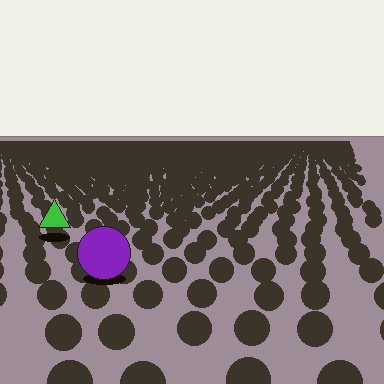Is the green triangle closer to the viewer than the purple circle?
No. The purple circle is closer — you can tell from the texture gradient: the ground texture is coarser near it.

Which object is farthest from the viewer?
The green triangle is farthest from the viewer. It appears smaller and the ground texture around it is denser.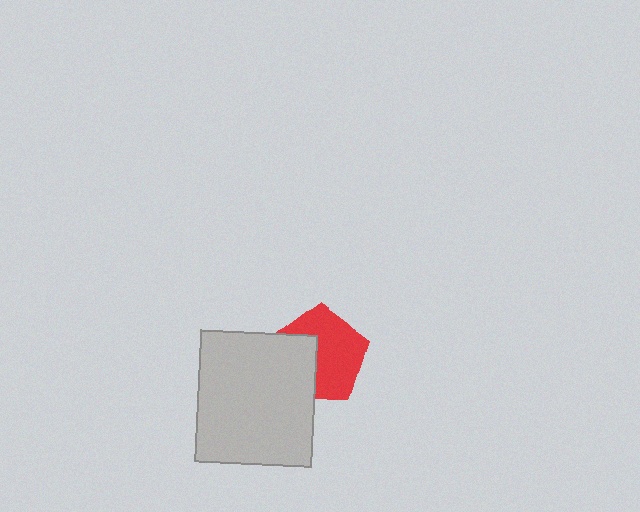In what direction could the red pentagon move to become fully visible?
The red pentagon could move toward the upper-right. That would shift it out from behind the light gray rectangle entirely.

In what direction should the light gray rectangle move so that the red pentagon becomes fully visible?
The light gray rectangle should move toward the lower-left. That is the shortest direction to clear the overlap and leave the red pentagon fully visible.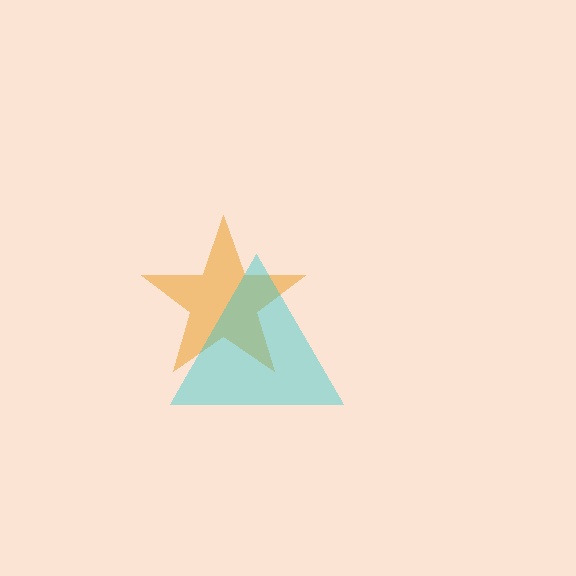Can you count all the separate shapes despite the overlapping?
Yes, there are 2 separate shapes.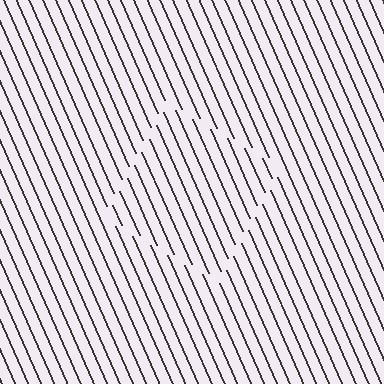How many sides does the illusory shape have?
4 sides — the line-ends trace a square.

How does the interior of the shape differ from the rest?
The interior of the shape contains the same grating, shifted by half a period — the contour is defined by the phase discontinuity where line-ends from the inner and outer gratings abut.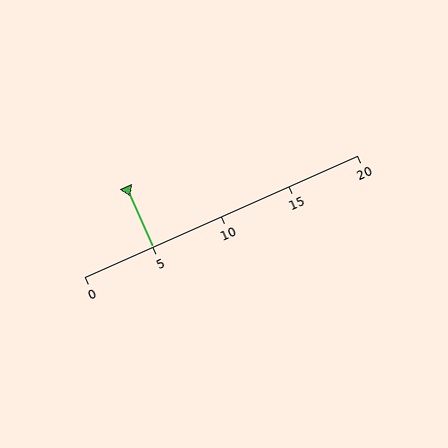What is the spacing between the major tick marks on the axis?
The major ticks are spaced 5 apart.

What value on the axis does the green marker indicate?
The marker indicates approximately 5.